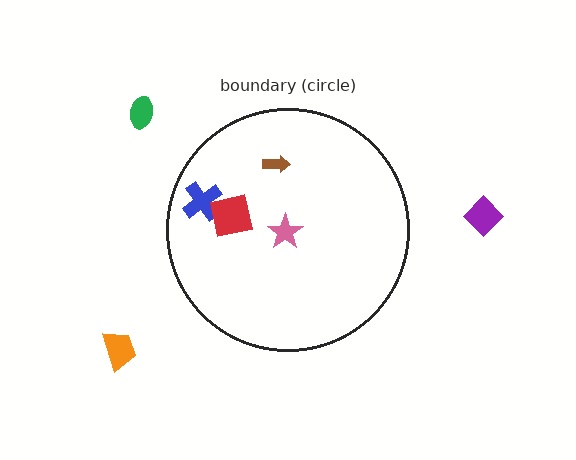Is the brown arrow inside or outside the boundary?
Inside.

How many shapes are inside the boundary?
4 inside, 3 outside.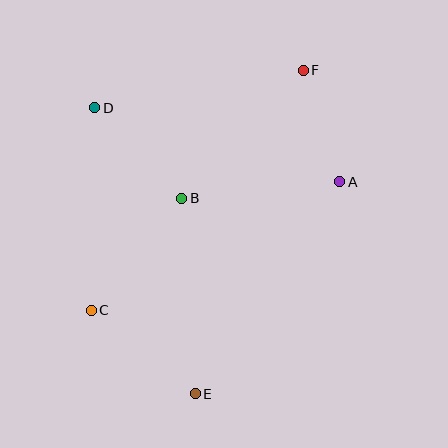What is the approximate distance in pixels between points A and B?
The distance between A and B is approximately 159 pixels.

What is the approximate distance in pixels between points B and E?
The distance between B and E is approximately 196 pixels.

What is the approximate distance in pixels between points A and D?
The distance between A and D is approximately 256 pixels.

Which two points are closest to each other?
Points A and F are closest to each other.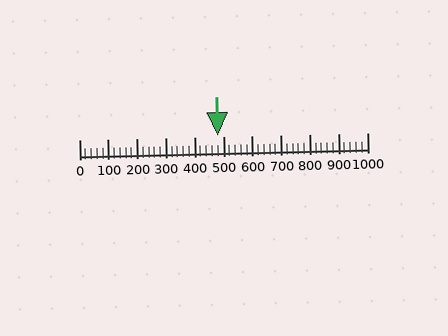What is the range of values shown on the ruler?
The ruler shows values from 0 to 1000.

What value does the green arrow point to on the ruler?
The green arrow points to approximately 480.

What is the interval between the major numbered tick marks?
The major tick marks are spaced 100 units apart.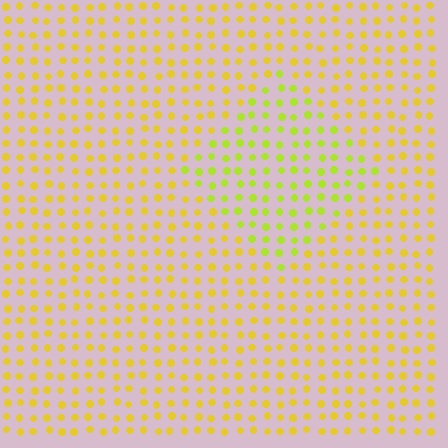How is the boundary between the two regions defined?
The boundary is defined purely by a slight shift in hue (about 28 degrees). Spacing, size, and orientation are identical on both sides.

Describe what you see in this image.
The image is filled with small yellow elements in a uniform arrangement. A diamond-shaped region is visible where the elements are tinted to a slightly different hue, forming a subtle color boundary.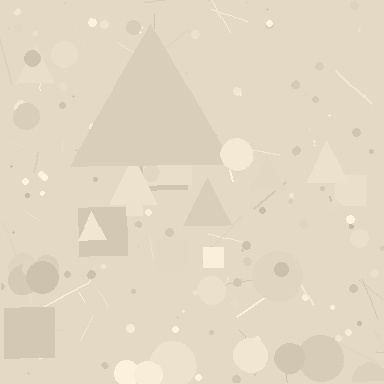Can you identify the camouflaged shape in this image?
The camouflaged shape is a triangle.